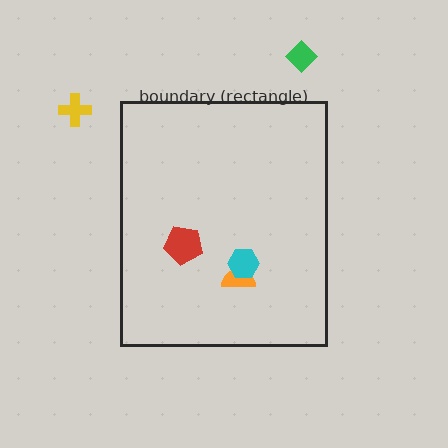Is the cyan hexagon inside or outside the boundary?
Inside.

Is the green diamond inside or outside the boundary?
Outside.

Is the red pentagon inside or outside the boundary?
Inside.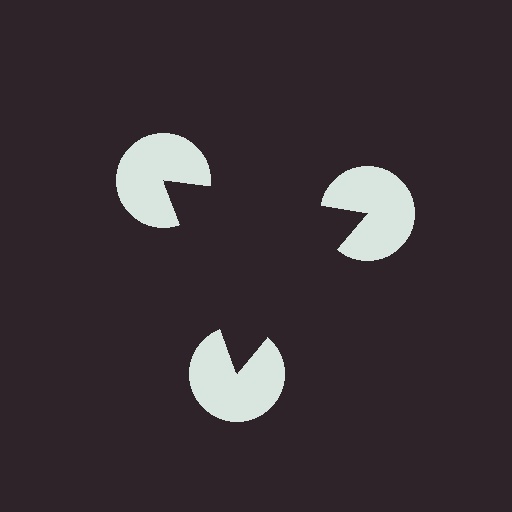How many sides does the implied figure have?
3 sides.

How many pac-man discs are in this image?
There are 3 — one at each vertex of the illusory triangle.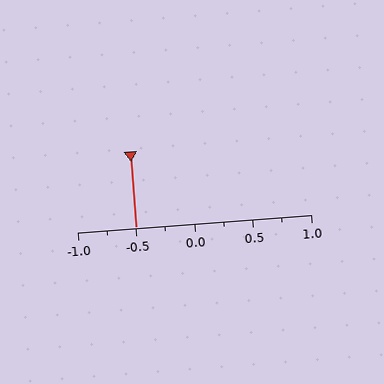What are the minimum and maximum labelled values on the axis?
The axis runs from -1.0 to 1.0.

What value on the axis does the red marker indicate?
The marker indicates approximately -0.5.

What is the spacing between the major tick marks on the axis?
The major ticks are spaced 0.5 apart.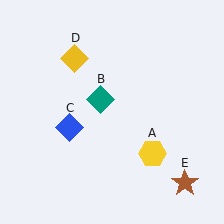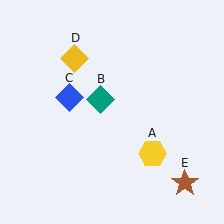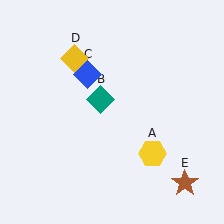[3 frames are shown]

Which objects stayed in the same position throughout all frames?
Yellow hexagon (object A) and teal diamond (object B) and yellow diamond (object D) and brown star (object E) remained stationary.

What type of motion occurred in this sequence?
The blue diamond (object C) rotated clockwise around the center of the scene.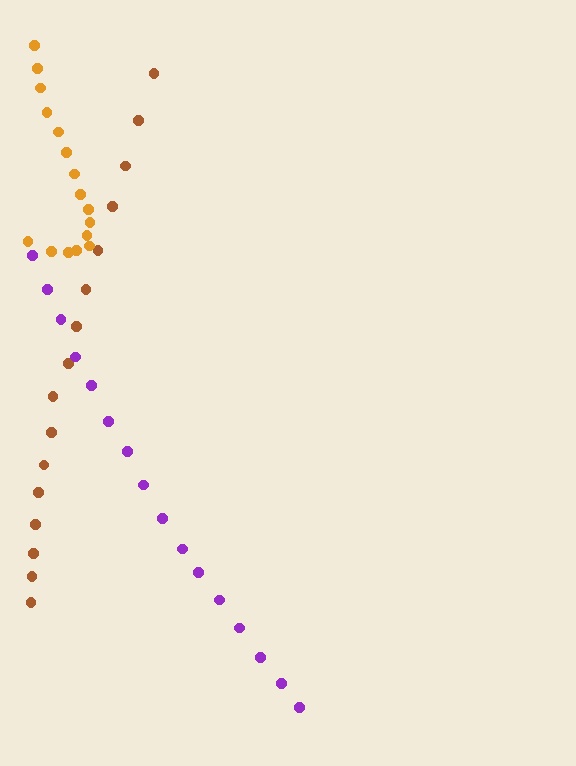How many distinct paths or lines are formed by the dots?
There are 3 distinct paths.